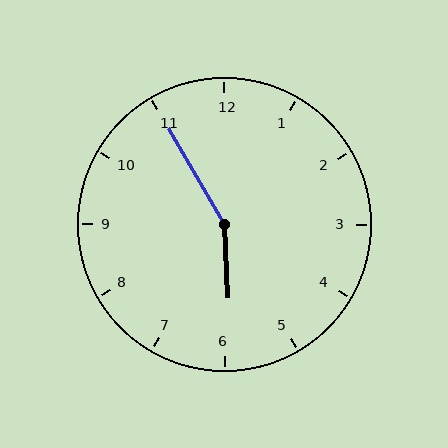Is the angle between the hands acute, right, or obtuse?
It is obtuse.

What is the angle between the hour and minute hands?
Approximately 152 degrees.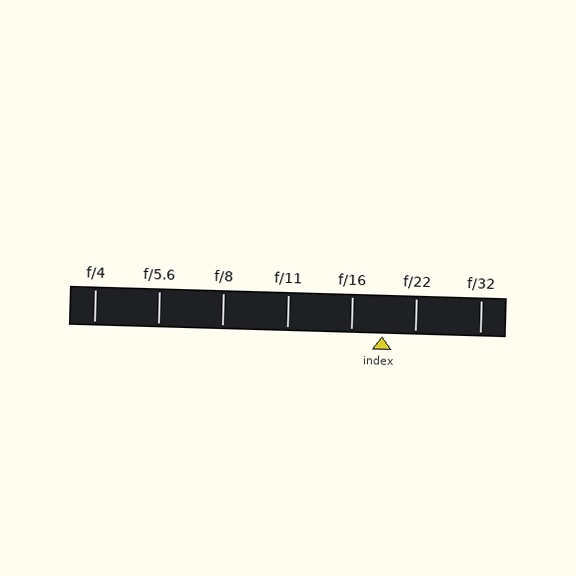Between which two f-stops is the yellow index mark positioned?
The index mark is between f/16 and f/22.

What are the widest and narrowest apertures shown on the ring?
The widest aperture shown is f/4 and the narrowest is f/32.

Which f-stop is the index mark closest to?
The index mark is closest to f/16.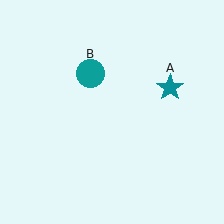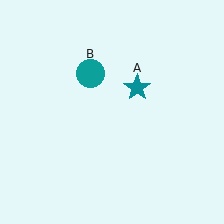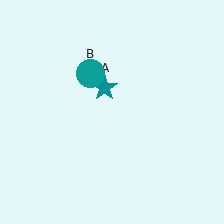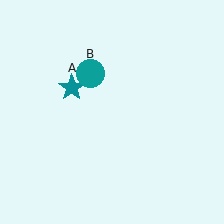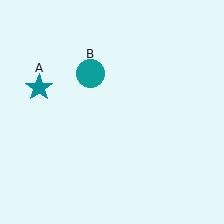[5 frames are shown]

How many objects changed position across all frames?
1 object changed position: teal star (object A).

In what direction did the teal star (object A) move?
The teal star (object A) moved left.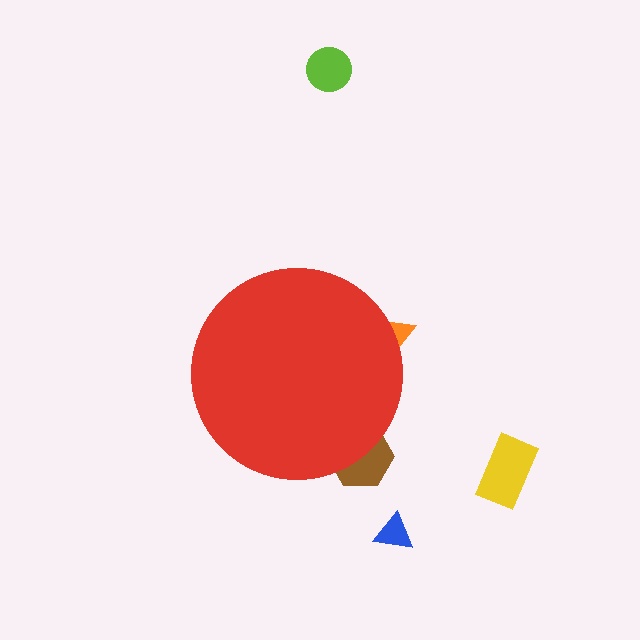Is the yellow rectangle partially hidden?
No, the yellow rectangle is fully visible.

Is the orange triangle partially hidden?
Yes, the orange triangle is partially hidden behind the red circle.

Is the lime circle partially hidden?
No, the lime circle is fully visible.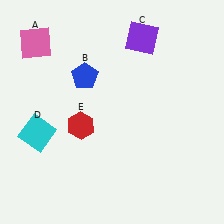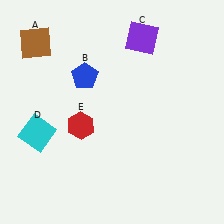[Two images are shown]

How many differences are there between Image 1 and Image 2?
There is 1 difference between the two images.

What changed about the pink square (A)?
In Image 1, A is pink. In Image 2, it changed to brown.